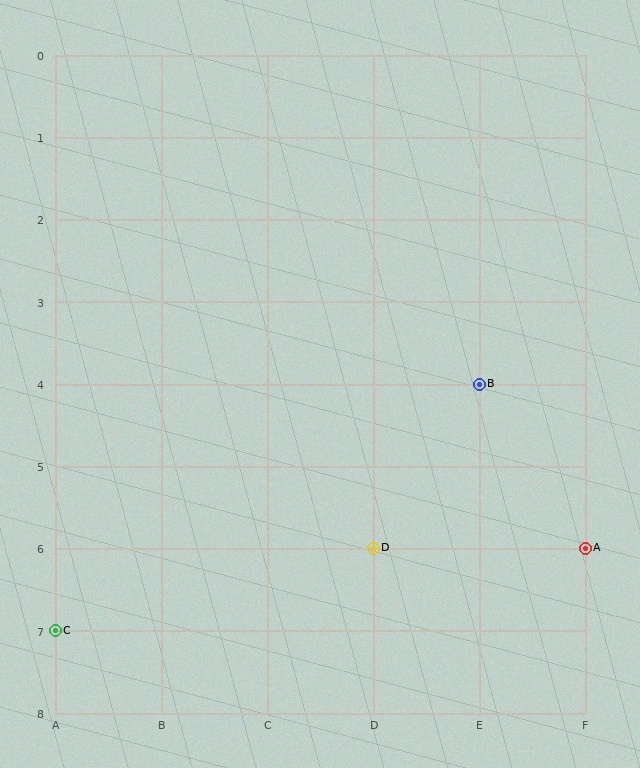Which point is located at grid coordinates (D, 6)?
Point D is at (D, 6).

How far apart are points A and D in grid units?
Points A and D are 2 columns apart.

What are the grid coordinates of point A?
Point A is at grid coordinates (F, 6).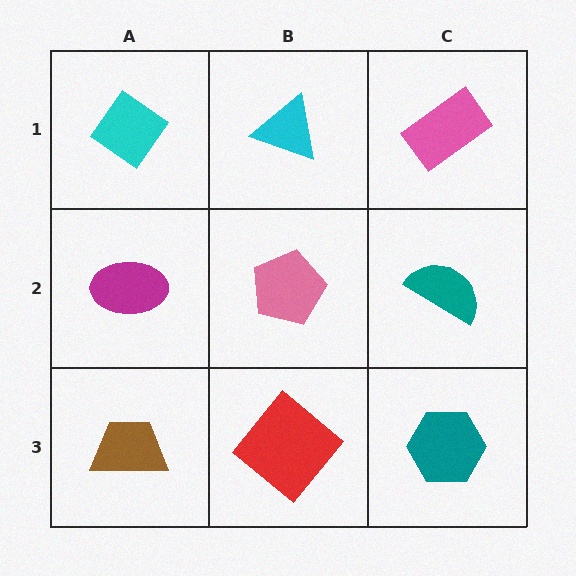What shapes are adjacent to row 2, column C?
A pink rectangle (row 1, column C), a teal hexagon (row 3, column C), a pink pentagon (row 2, column B).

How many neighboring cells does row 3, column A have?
2.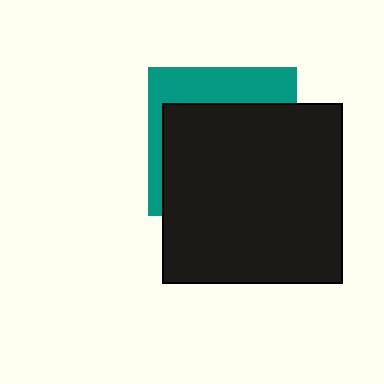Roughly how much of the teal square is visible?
A small part of it is visible (roughly 31%).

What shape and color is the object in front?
The object in front is a black square.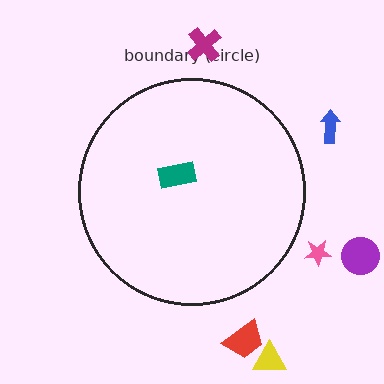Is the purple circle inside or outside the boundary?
Outside.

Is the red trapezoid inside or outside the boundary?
Outside.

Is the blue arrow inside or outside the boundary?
Outside.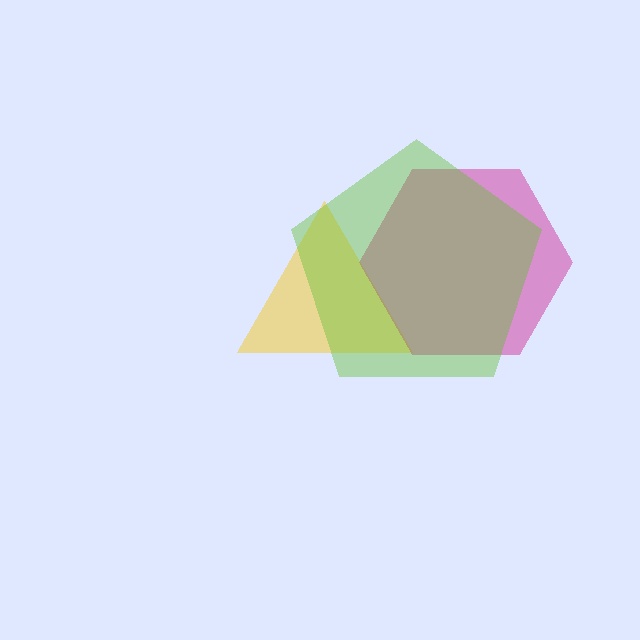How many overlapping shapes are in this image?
There are 3 overlapping shapes in the image.